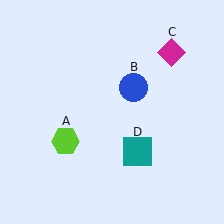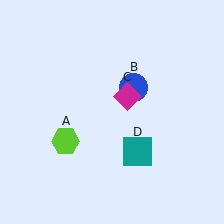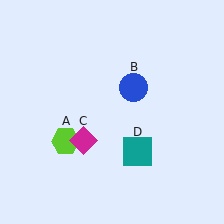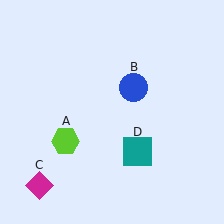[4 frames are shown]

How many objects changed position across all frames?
1 object changed position: magenta diamond (object C).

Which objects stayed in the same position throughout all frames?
Lime hexagon (object A) and blue circle (object B) and teal square (object D) remained stationary.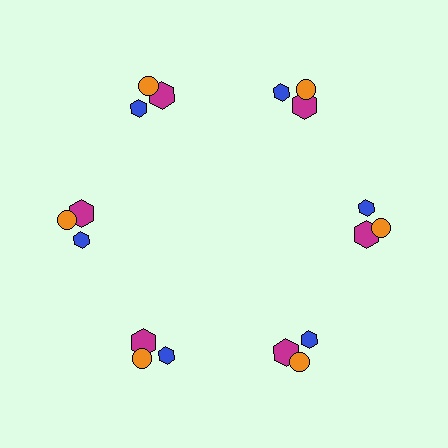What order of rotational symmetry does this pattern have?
This pattern has 6-fold rotational symmetry.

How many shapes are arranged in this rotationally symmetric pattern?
There are 18 shapes, arranged in 6 groups of 3.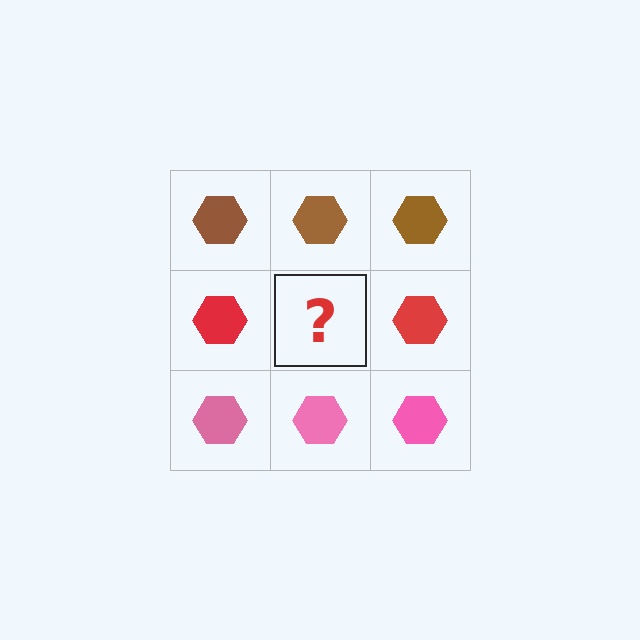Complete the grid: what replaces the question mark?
The question mark should be replaced with a red hexagon.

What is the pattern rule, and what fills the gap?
The rule is that each row has a consistent color. The gap should be filled with a red hexagon.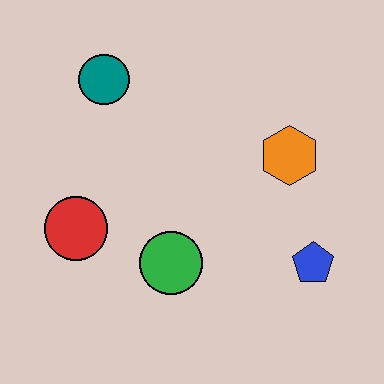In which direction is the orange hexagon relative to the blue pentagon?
The orange hexagon is above the blue pentagon.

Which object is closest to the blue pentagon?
The orange hexagon is closest to the blue pentagon.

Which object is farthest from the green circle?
The teal circle is farthest from the green circle.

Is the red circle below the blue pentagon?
No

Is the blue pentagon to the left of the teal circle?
No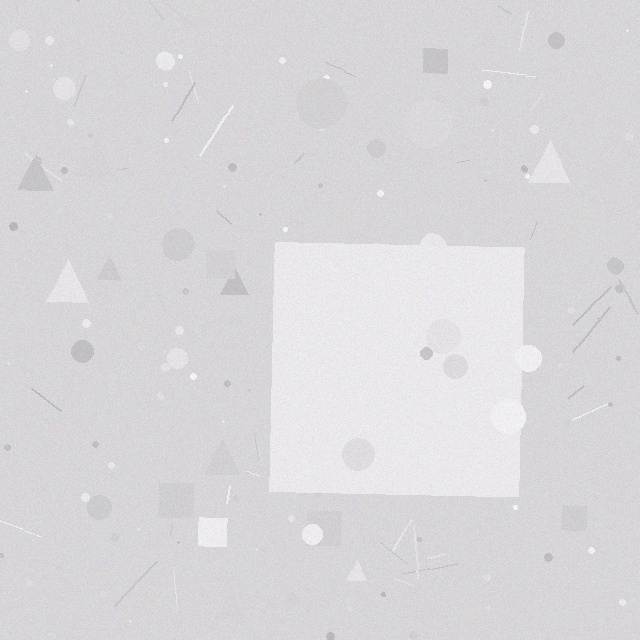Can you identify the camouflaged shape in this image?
The camouflaged shape is a square.